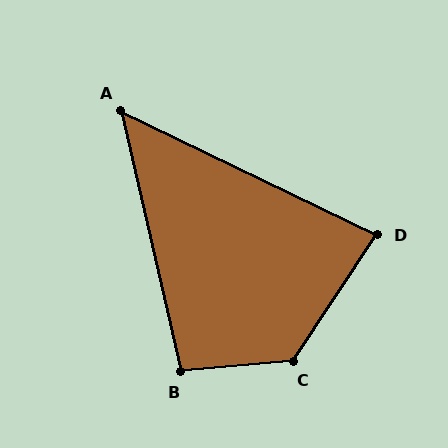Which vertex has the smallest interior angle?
A, at approximately 51 degrees.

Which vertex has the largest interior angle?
C, at approximately 129 degrees.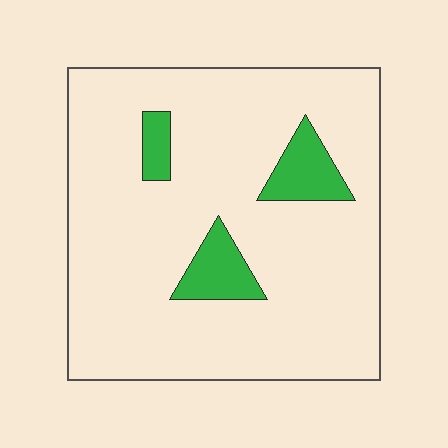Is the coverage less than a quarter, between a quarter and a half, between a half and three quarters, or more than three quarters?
Less than a quarter.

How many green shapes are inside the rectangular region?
3.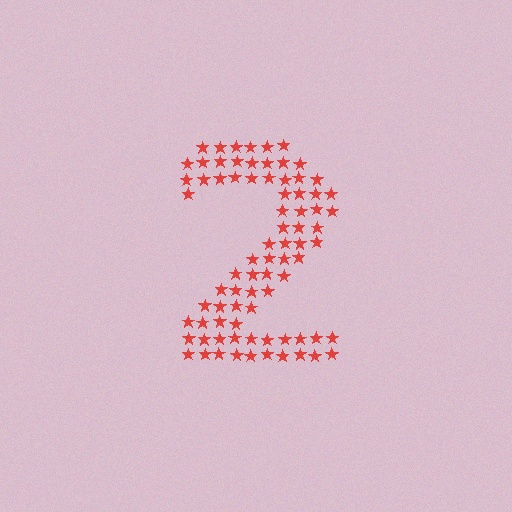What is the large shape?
The large shape is the digit 2.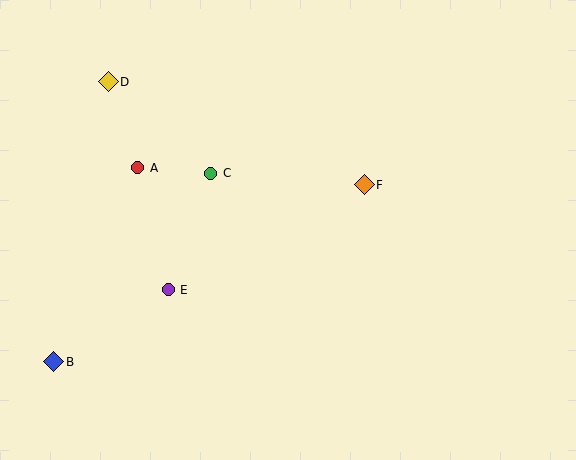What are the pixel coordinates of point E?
Point E is at (168, 290).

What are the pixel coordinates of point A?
Point A is at (138, 168).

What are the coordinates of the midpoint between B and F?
The midpoint between B and F is at (209, 273).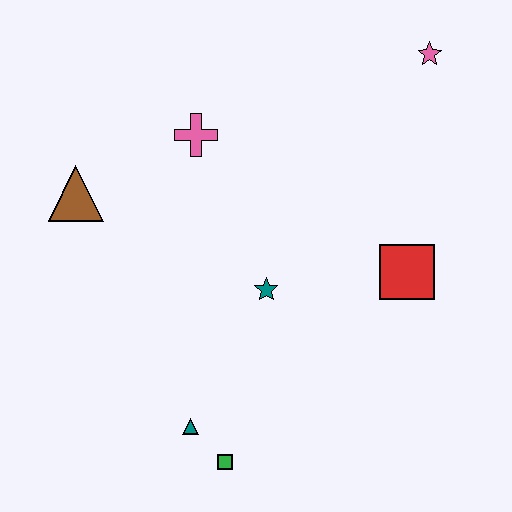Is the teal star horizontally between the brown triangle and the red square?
Yes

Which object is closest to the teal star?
The red square is closest to the teal star.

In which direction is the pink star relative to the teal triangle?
The pink star is above the teal triangle.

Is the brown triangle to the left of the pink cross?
Yes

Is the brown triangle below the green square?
No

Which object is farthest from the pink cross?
The green square is farthest from the pink cross.